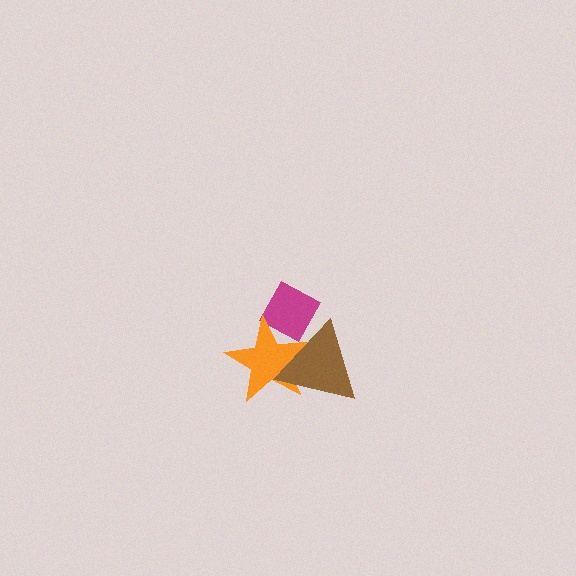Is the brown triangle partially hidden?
No, no other shape covers it.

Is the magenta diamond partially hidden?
Yes, it is partially covered by another shape.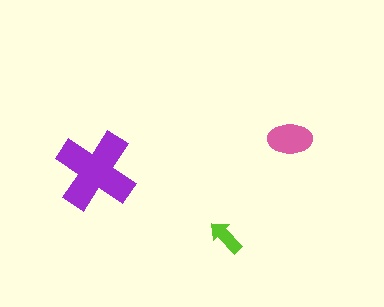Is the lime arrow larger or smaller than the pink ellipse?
Smaller.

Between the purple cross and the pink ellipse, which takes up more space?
The purple cross.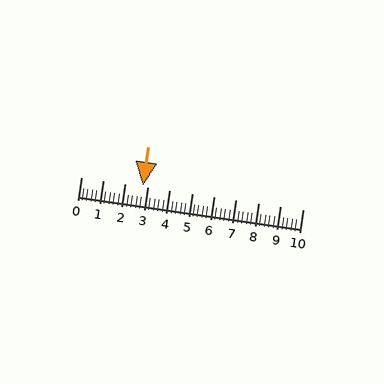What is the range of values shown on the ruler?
The ruler shows values from 0 to 10.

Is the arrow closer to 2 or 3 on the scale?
The arrow is closer to 3.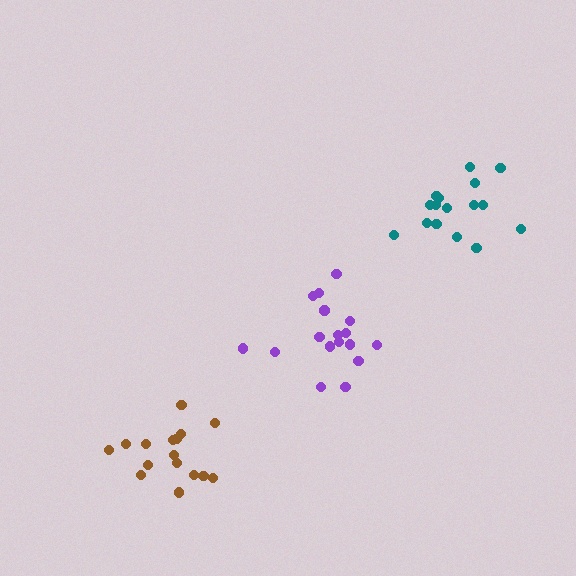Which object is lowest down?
The brown cluster is bottommost.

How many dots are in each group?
Group 1: 16 dots, Group 2: 17 dots, Group 3: 16 dots (49 total).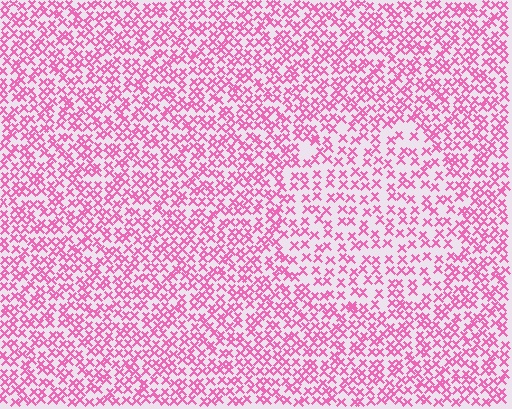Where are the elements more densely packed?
The elements are more densely packed outside the circle boundary.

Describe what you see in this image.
The image contains small pink elements arranged at two different densities. A circle-shaped region is visible where the elements are less densely packed than the surrounding area.